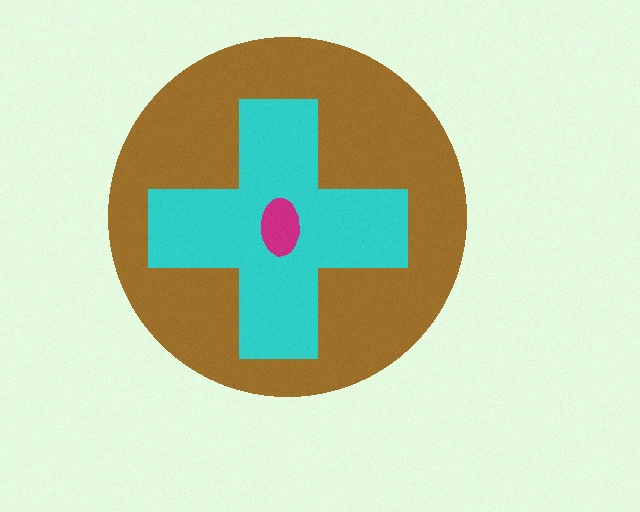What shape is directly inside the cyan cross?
The magenta ellipse.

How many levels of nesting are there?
3.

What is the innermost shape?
The magenta ellipse.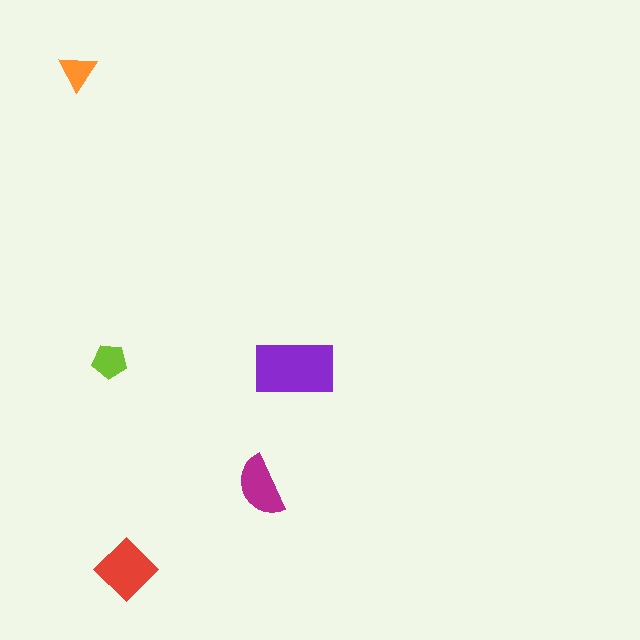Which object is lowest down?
The red diamond is bottommost.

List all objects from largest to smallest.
The purple rectangle, the red diamond, the magenta semicircle, the lime pentagon, the orange triangle.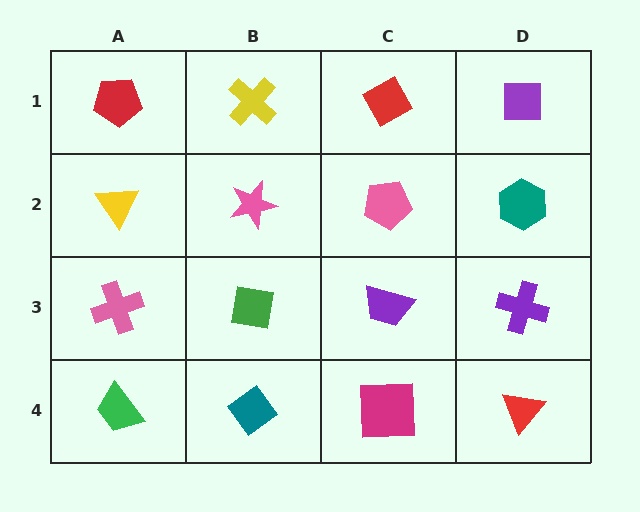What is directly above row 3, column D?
A teal hexagon.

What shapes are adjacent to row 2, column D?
A purple square (row 1, column D), a purple cross (row 3, column D), a pink pentagon (row 2, column C).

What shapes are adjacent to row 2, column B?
A yellow cross (row 1, column B), a green square (row 3, column B), a yellow triangle (row 2, column A), a pink pentagon (row 2, column C).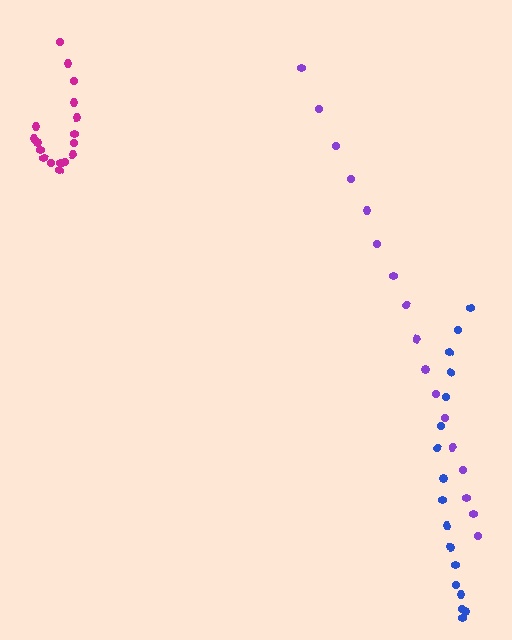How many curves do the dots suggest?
There are 3 distinct paths.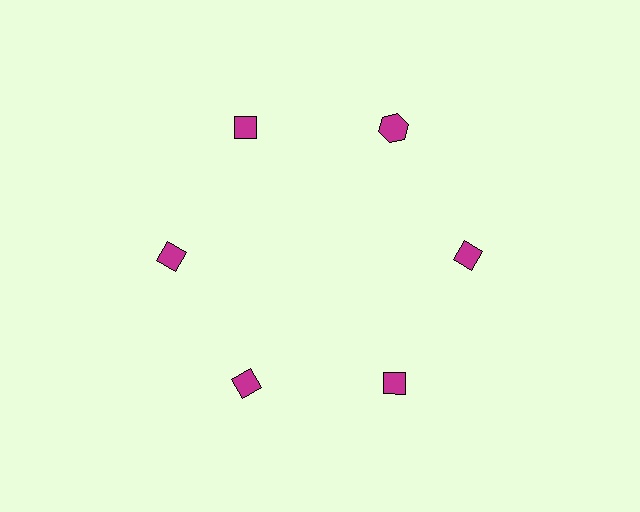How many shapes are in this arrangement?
There are 6 shapes arranged in a ring pattern.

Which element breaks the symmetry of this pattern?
The magenta hexagon at roughly the 1 o'clock position breaks the symmetry. All other shapes are magenta diamonds.